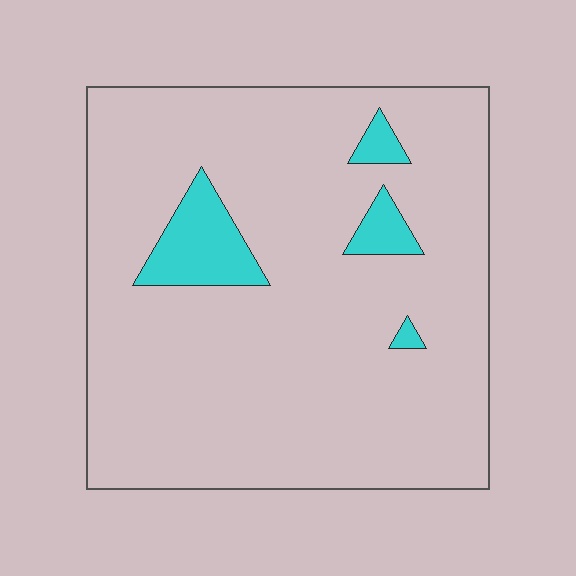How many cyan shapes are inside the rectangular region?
4.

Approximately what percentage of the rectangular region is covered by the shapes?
Approximately 10%.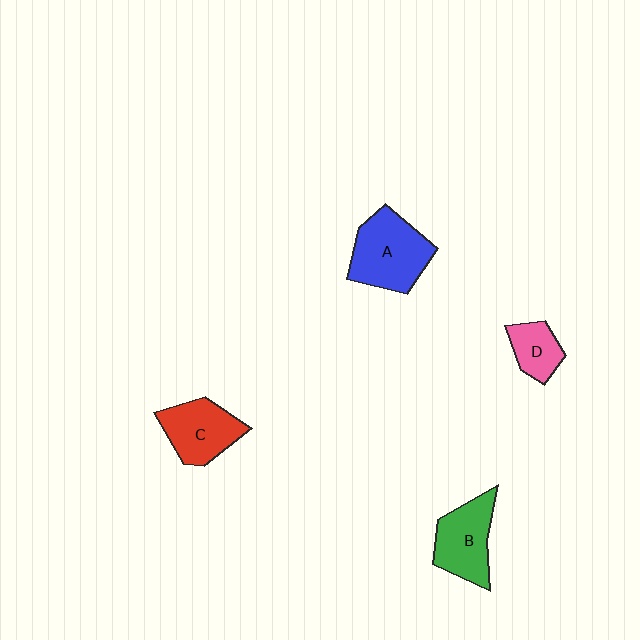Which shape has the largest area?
Shape A (blue).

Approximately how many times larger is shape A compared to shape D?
Approximately 2.1 times.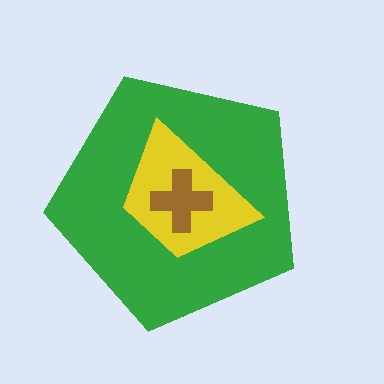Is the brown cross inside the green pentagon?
Yes.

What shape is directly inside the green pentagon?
The yellow trapezoid.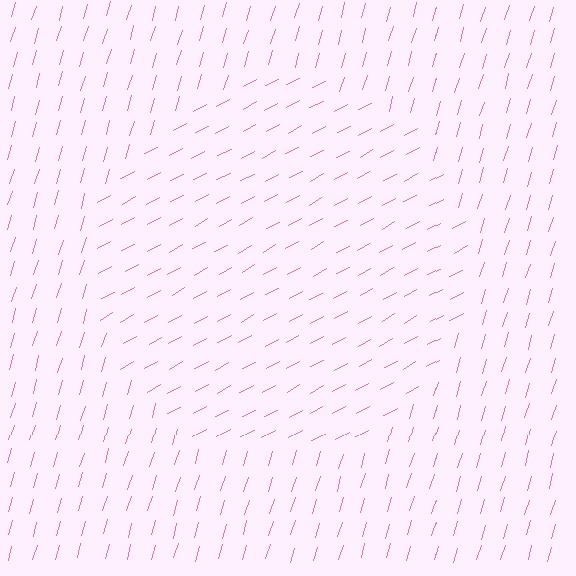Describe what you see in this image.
The image is filled with small pink line segments. A circle region in the image has lines oriented differently from the surrounding lines, creating a visible texture boundary.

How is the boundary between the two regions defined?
The boundary is defined purely by a change in line orientation (approximately 45 degrees difference). All lines are the same color and thickness.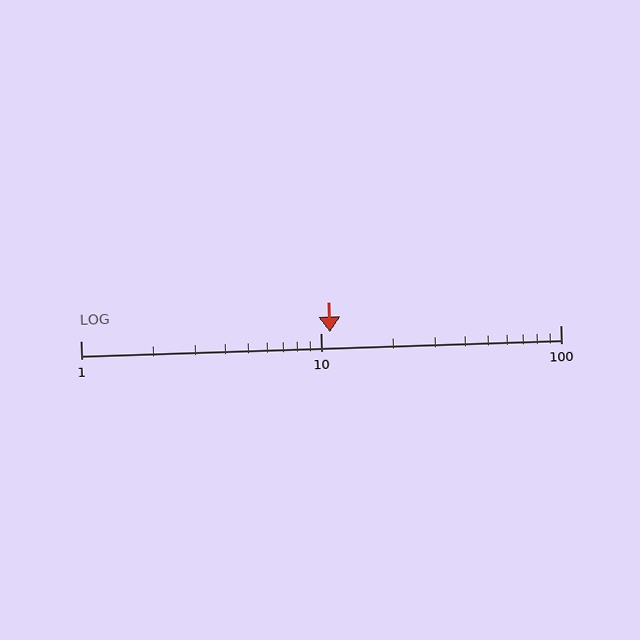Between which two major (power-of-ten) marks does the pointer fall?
The pointer is between 10 and 100.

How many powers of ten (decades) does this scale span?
The scale spans 2 decades, from 1 to 100.